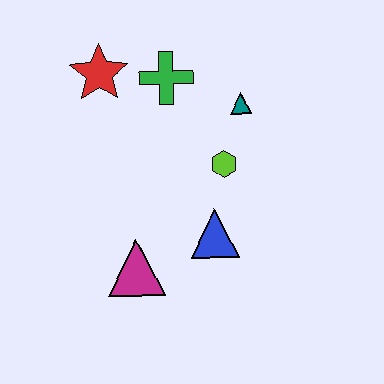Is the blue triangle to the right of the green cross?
Yes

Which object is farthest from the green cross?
The magenta triangle is farthest from the green cross.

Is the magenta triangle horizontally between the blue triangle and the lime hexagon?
No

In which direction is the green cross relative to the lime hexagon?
The green cross is above the lime hexagon.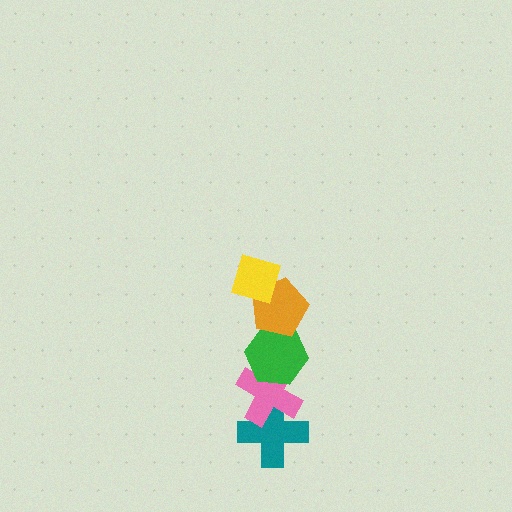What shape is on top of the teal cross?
The pink cross is on top of the teal cross.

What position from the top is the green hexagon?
The green hexagon is 3rd from the top.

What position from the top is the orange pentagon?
The orange pentagon is 2nd from the top.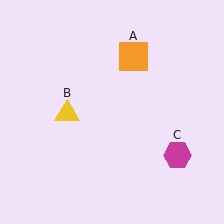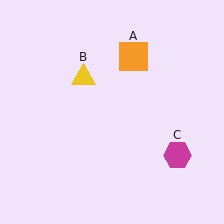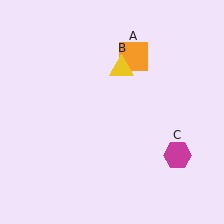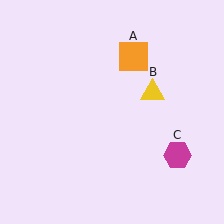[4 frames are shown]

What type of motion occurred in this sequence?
The yellow triangle (object B) rotated clockwise around the center of the scene.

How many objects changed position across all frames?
1 object changed position: yellow triangle (object B).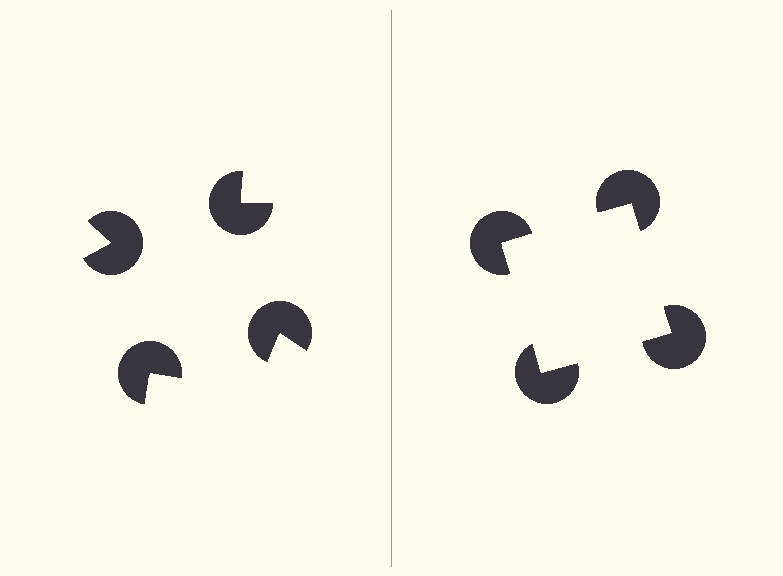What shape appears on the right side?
An illusory square.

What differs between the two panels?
The pac-man discs are positioned identically on both sides; only the wedge orientations differ. On the right they align to a square; on the left they are misaligned.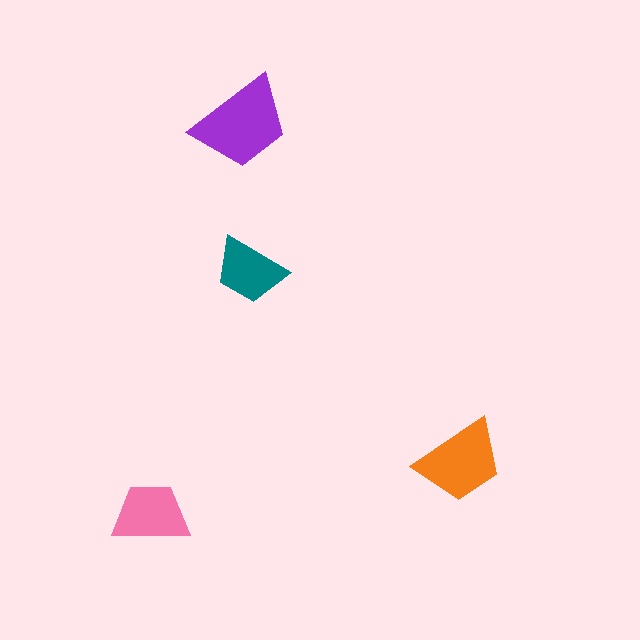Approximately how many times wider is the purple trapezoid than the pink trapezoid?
About 1.5 times wider.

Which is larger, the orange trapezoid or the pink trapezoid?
The orange one.